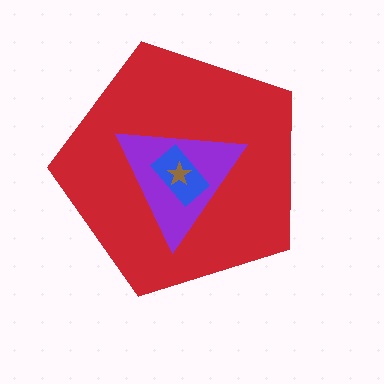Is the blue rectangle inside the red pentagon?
Yes.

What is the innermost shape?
The brown star.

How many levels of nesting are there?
4.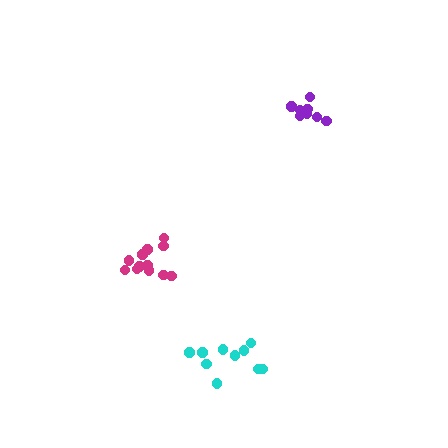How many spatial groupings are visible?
There are 3 spatial groupings.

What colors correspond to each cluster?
The clusters are colored: magenta, cyan, purple.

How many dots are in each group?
Group 1: 12 dots, Group 2: 10 dots, Group 3: 8 dots (30 total).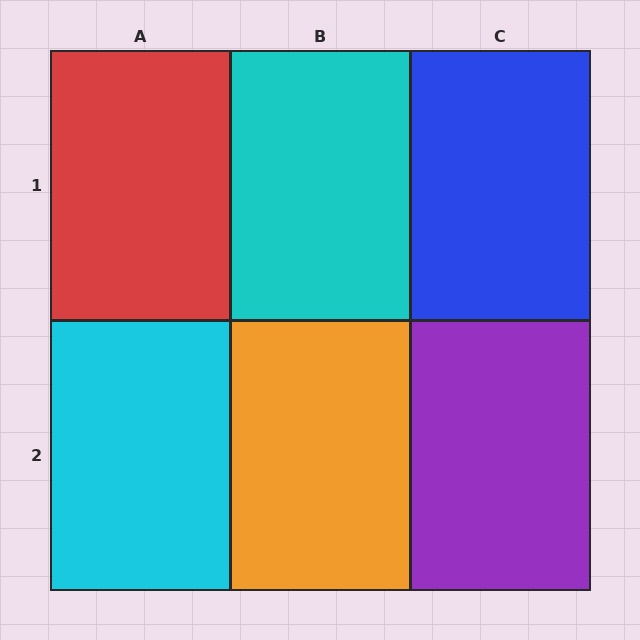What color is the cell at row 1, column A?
Red.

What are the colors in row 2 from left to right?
Cyan, orange, purple.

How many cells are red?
1 cell is red.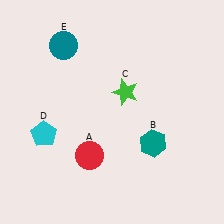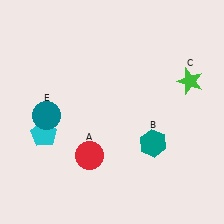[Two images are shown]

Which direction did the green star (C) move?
The green star (C) moved right.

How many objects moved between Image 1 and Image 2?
2 objects moved between the two images.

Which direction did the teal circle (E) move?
The teal circle (E) moved down.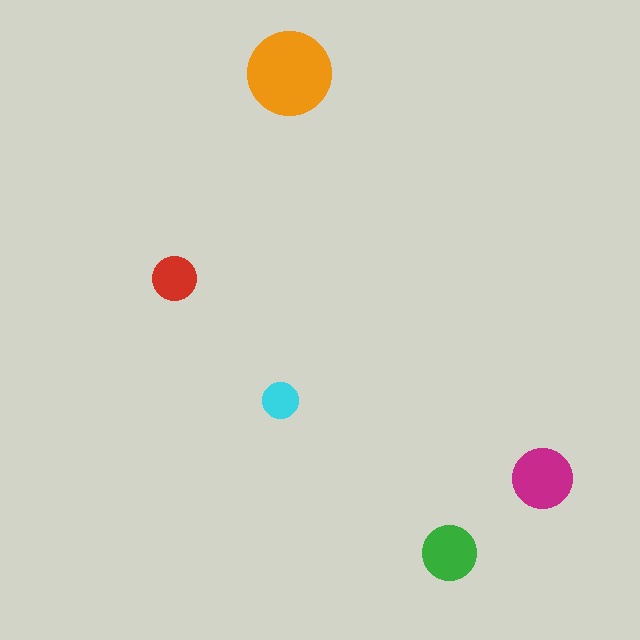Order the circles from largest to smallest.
the orange one, the magenta one, the green one, the red one, the cyan one.